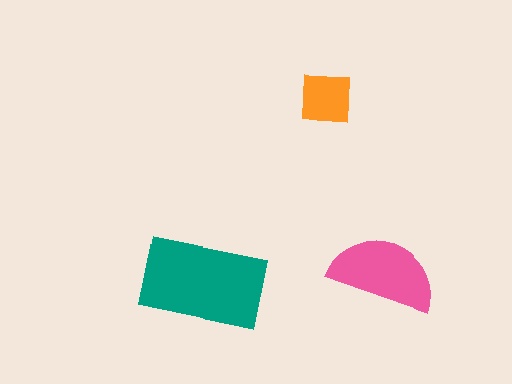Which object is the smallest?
The orange square.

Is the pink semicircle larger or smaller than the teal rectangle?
Smaller.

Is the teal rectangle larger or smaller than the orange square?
Larger.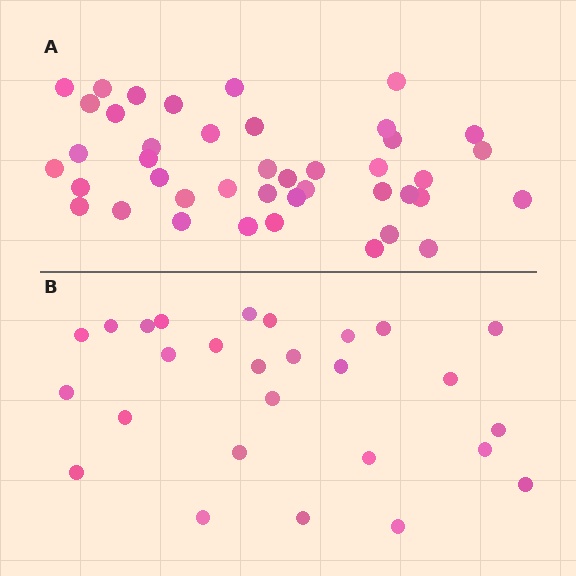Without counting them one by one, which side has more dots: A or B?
Region A (the top region) has more dots.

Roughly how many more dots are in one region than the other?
Region A has approximately 15 more dots than region B.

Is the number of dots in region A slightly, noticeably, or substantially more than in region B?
Region A has substantially more. The ratio is roughly 1.6 to 1.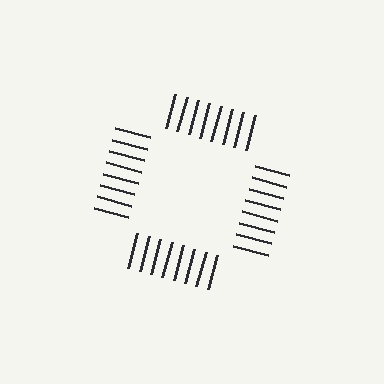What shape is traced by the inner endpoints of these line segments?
An illusory square — the line segments terminate on its edges but no continuous stroke is drawn.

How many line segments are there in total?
32 — 8 along each of the 4 edges.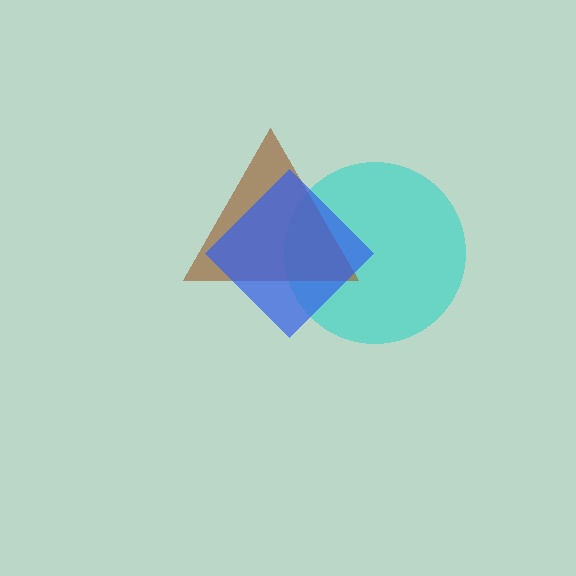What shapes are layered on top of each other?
The layered shapes are: a cyan circle, a brown triangle, a blue diamond.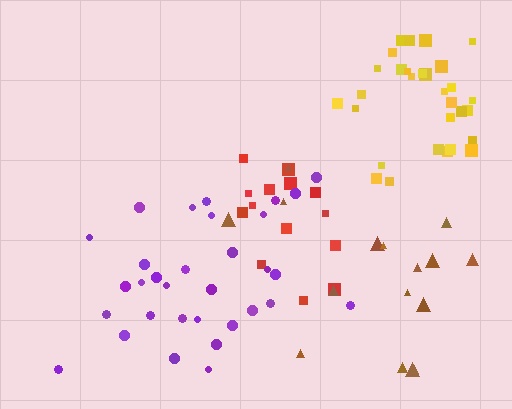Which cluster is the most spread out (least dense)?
Brown.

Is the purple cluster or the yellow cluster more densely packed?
Yellow.